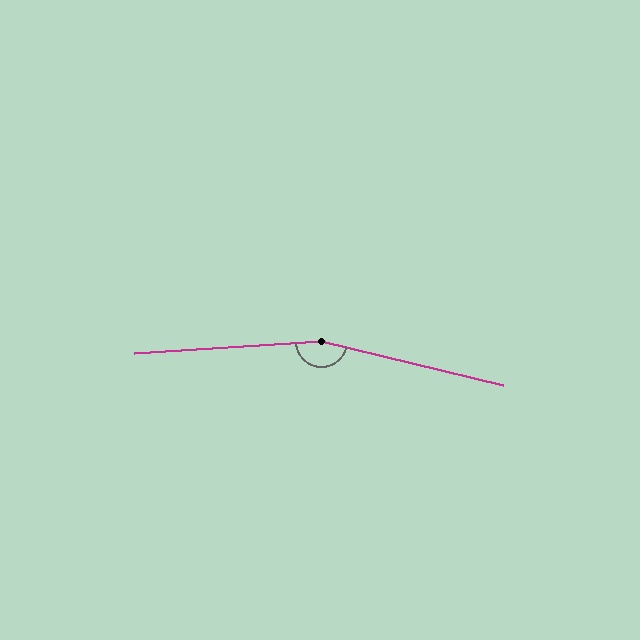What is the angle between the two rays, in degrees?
Approximately 163 degrees.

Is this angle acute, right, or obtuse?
It is obtuse.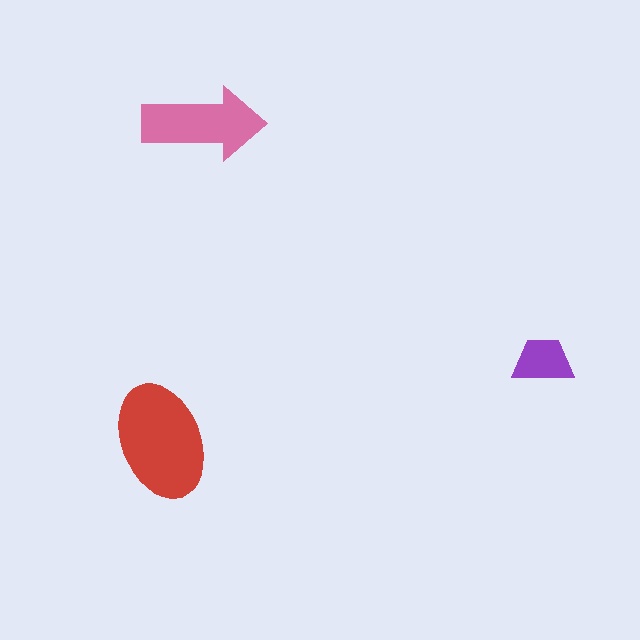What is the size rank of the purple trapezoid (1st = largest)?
3rd.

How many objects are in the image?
There are 3 objects in the image.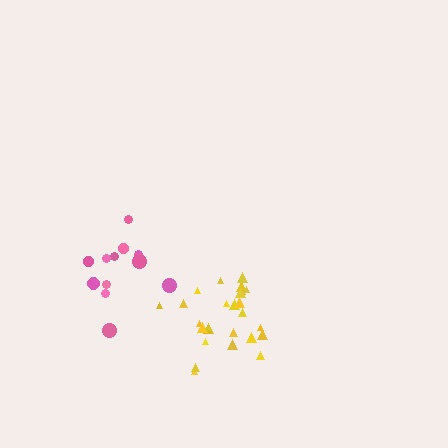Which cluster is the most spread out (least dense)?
Pink.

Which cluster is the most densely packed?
Yellow.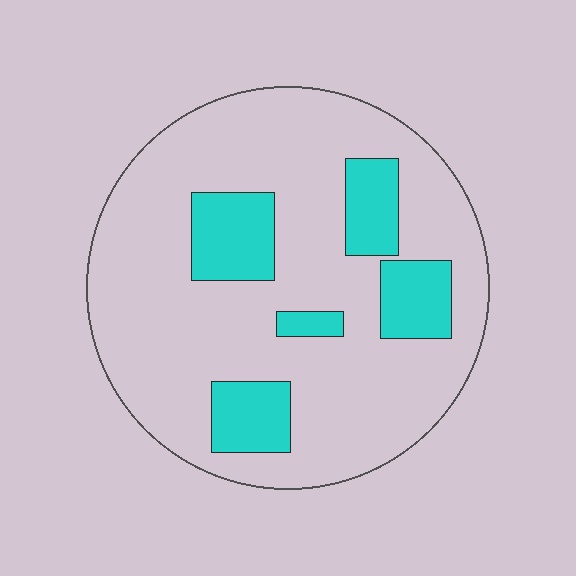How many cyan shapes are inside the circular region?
5.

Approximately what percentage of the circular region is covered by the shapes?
Approximately 20%.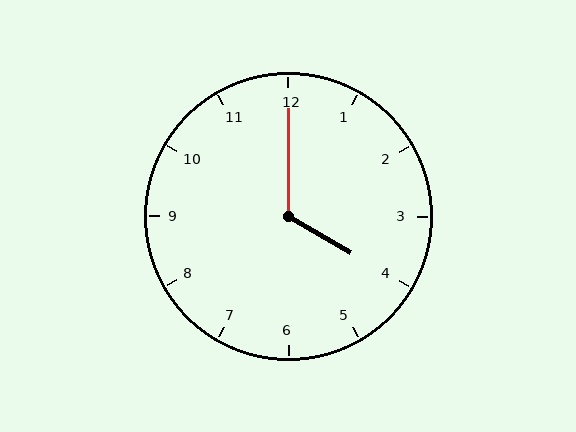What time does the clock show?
4:00.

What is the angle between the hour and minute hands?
Approximately 120 degrees.